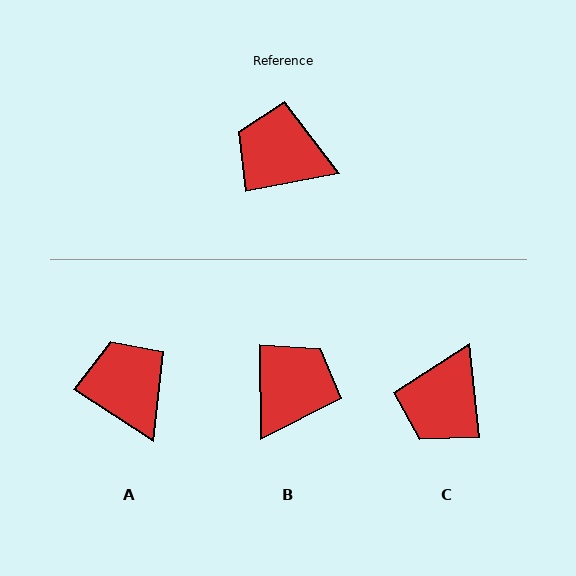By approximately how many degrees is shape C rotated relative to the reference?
Approximately 85 degrees counter-clockwise.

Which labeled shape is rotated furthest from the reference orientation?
B, about 101 degrees away.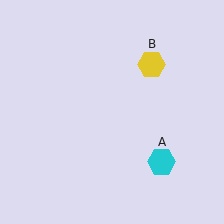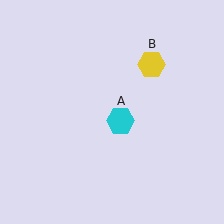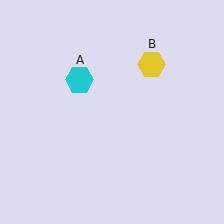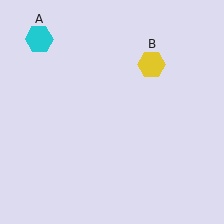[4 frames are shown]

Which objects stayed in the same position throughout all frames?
Yellow hexagon (object B) remained stationary.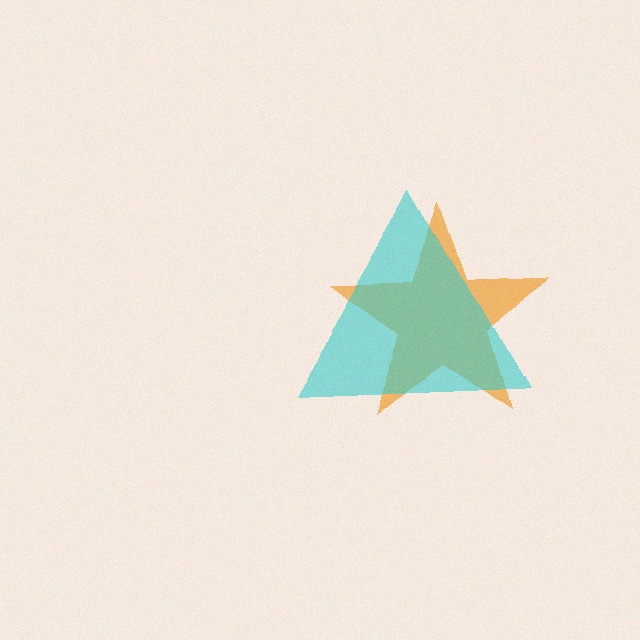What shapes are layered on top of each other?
The layered shapes are: an orange star, a cyan triangle.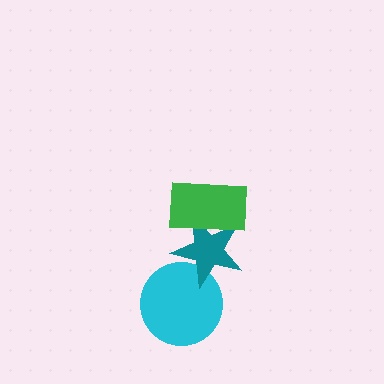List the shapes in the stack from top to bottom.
From top to bottom: the green rectangle, the teal star, the cyan circle.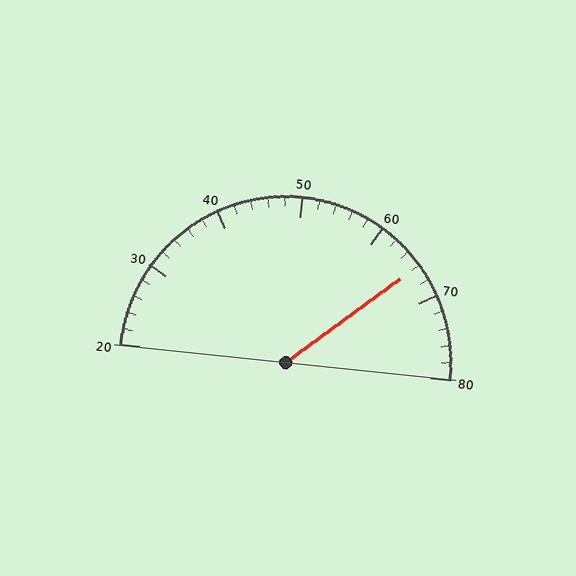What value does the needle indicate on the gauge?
The needle indicates approximately 66.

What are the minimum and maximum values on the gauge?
The gauge ranges from 20 to 80.